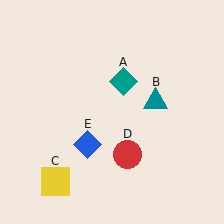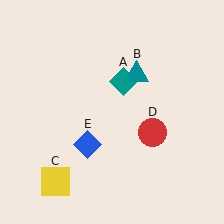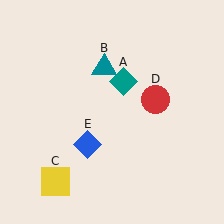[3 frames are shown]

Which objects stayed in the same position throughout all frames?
Teal diamond (object A) and yellow square (object C) and blue diamond (object E) remained stationary.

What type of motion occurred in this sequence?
The teal triangle (object B), red circle (object D) rotated counterclockwise around the center of the scene.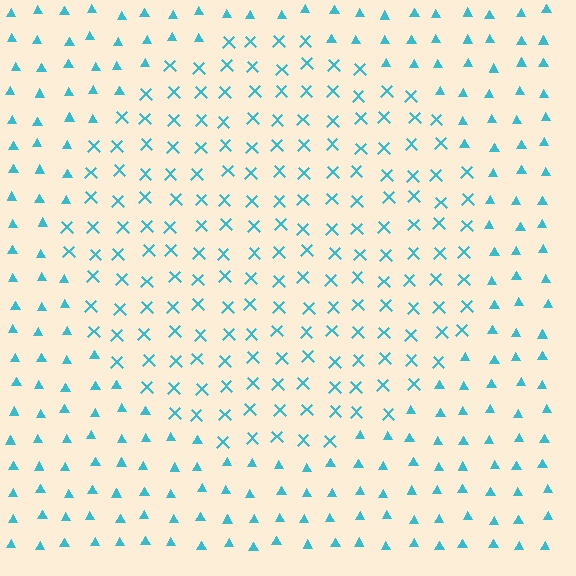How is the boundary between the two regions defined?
The boundary is defined by a change in element shape: X marks inside vs. triangles outside. All elements share the same color and spacing.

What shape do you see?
I see a circle.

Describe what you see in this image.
The image is filled with small cyan elements arranged in a uniform grid. A circle-shaped region contains X marks, while the surrounding area contains triangles. The boundary is defined purely by the change in element shape.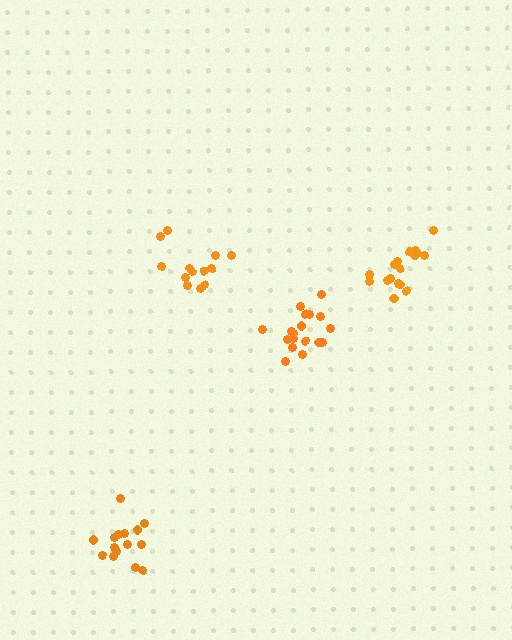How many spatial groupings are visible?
There are 4 spatial groupings.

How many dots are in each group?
Group 1: 15 dots, Group 2: 13 dots, Group 3: 18 dots, Group 4: 18 dots (64 total).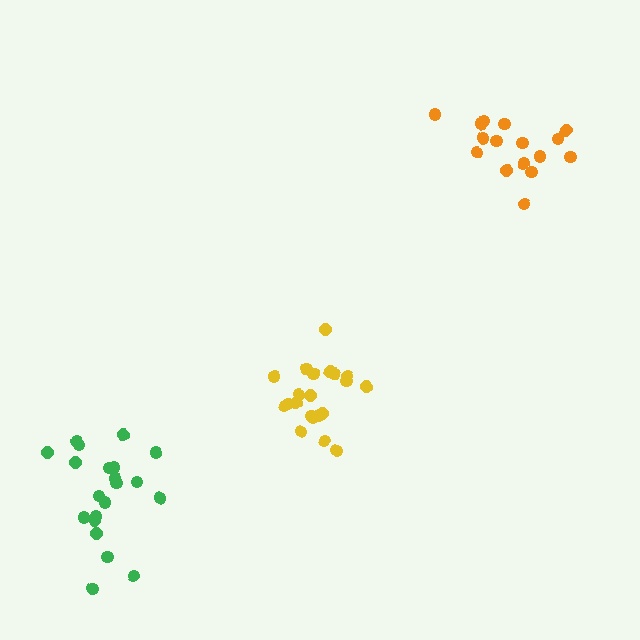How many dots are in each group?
Group 1: 16 dots, Group 2: 21 dots, Group 3: 21 dots (58 total).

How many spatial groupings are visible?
There are 3 spatial groupings.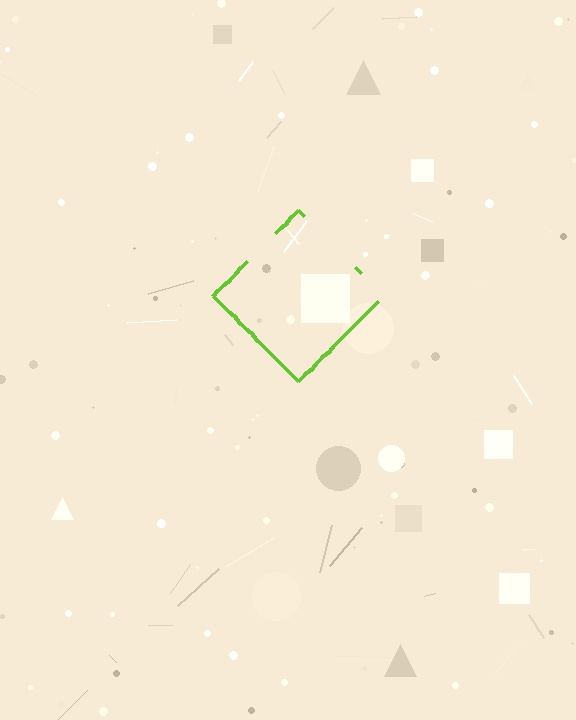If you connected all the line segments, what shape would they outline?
They would outline a diamond.